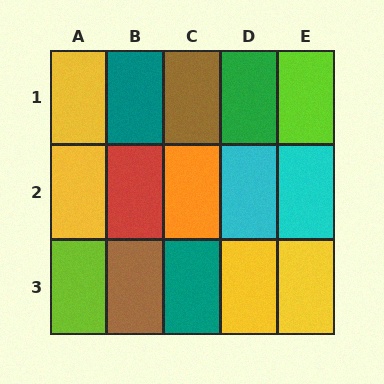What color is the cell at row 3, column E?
Yellow.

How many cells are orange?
1 cell is orange.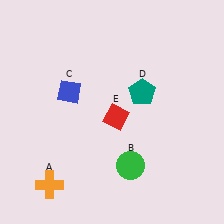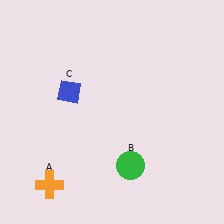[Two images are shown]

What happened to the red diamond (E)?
The red diamond (E) was removed in Image 2. It was in the bottom-right area of Image 1.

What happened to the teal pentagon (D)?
The teal pentagon (D) was removed in Image 2. It was in the top-right area of Image 1.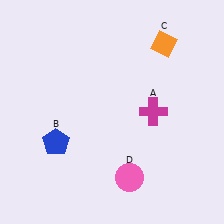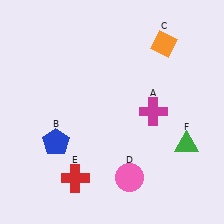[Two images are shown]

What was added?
A red cross (E), a green triangle (F) were added in Image 2.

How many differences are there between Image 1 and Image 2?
There are 2 differences between the two images.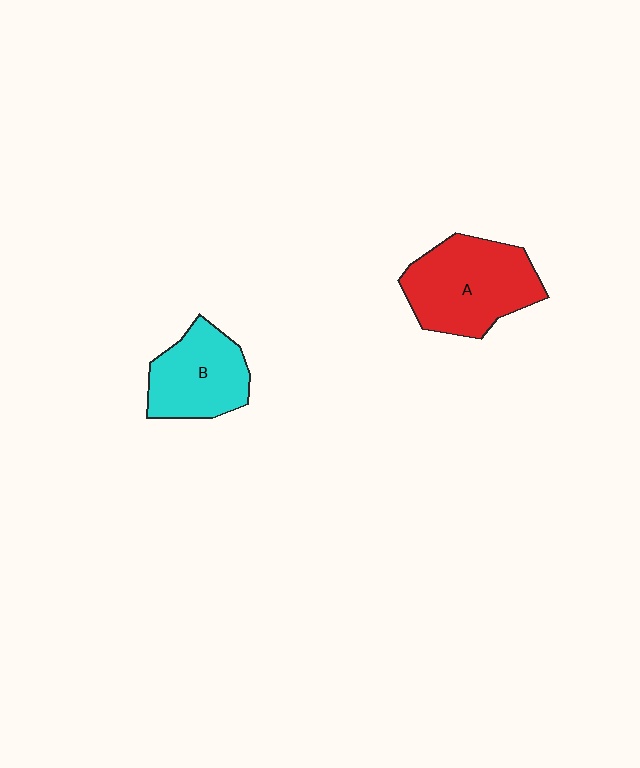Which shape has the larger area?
Shape A (red).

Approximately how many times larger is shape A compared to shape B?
Approximately 1.3 times.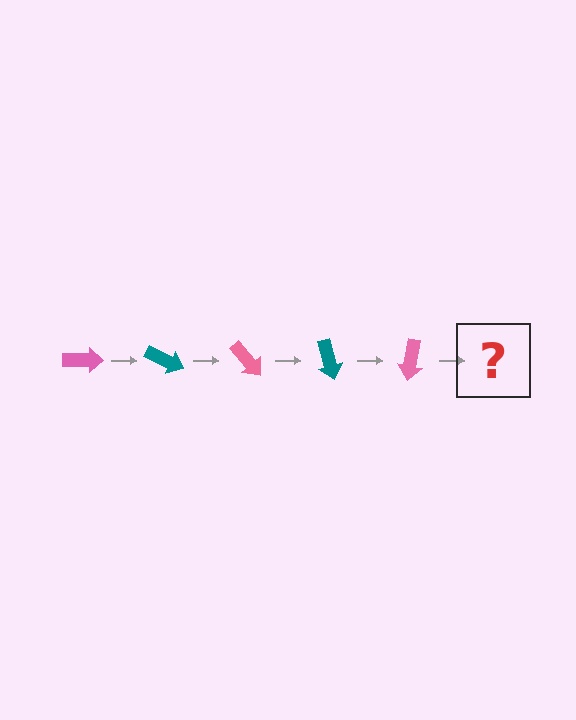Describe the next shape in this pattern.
It should be a teal arrow, rotated 125 degrees from the start.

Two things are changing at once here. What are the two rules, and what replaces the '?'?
The two rules are that it rotates 25 degrees each step and the color cycles through pink and teal. The '?' should be a teal arrow, rotated 125 degrees from the start.